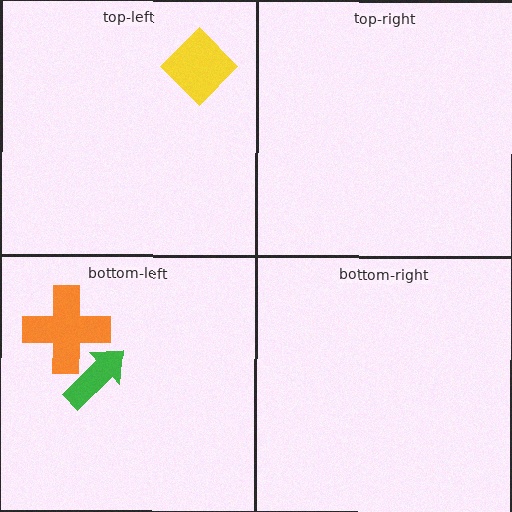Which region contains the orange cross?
The bottom-left region.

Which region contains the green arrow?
The bottom-left region.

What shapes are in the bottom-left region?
The green arrow, the orange cross.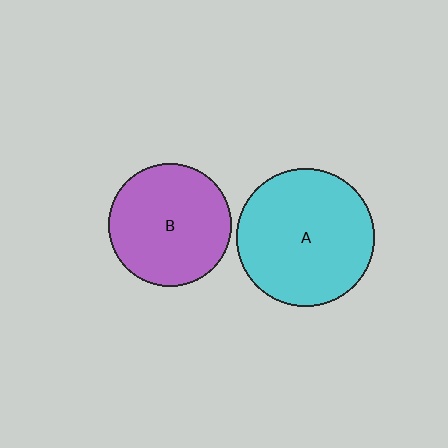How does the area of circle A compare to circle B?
Approximately 1.3 times.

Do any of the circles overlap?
No, none of the circles overlap.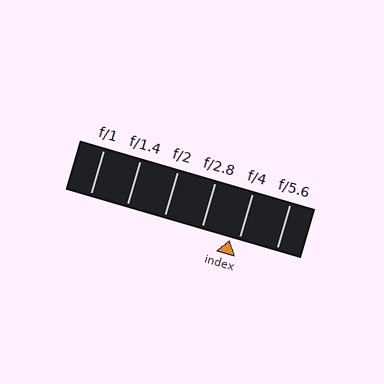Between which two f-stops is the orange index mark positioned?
The index mark is between f/2.8 and f/4.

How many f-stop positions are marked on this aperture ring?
There are 6 f-stop positions marked.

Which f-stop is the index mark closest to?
The index mark is closest to f/4.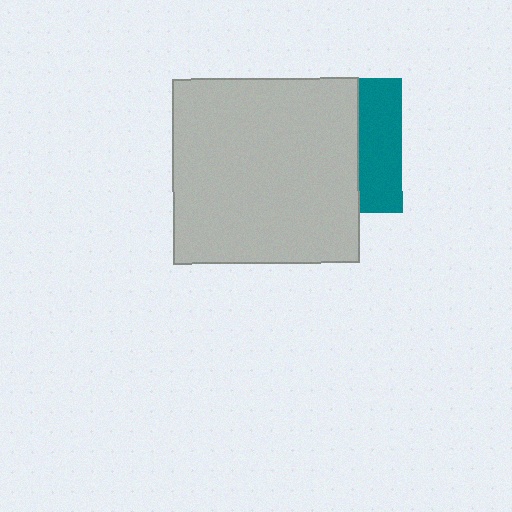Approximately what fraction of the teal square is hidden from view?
Roughly 68% of the teal square is hidden behind the light gray square.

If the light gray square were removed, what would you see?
You would see the complete teal square.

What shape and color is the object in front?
The object in front is a light gray square.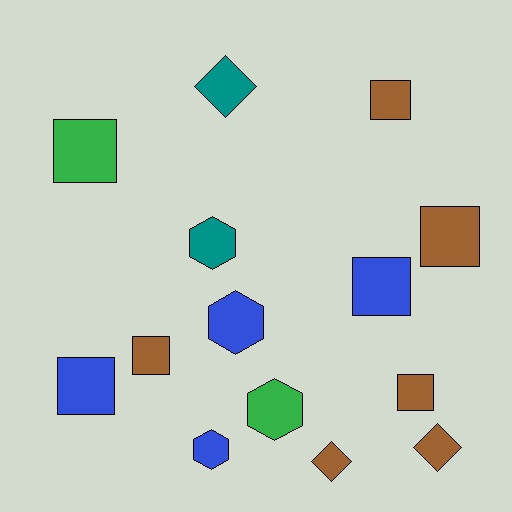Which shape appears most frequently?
Square, with 7 objects.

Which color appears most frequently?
Brown, with 6 objects.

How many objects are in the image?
There are 14 objects.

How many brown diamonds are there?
There are 2 brown diamonds.